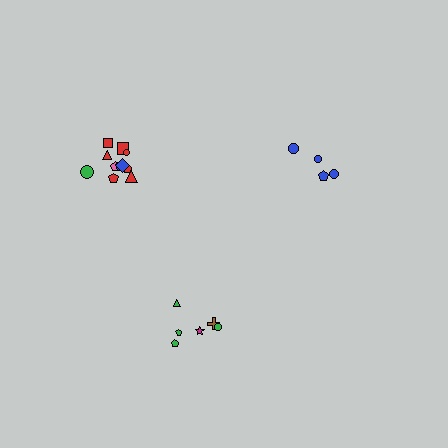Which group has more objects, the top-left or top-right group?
The top-left group.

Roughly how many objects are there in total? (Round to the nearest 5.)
Roughly 20 objects in total.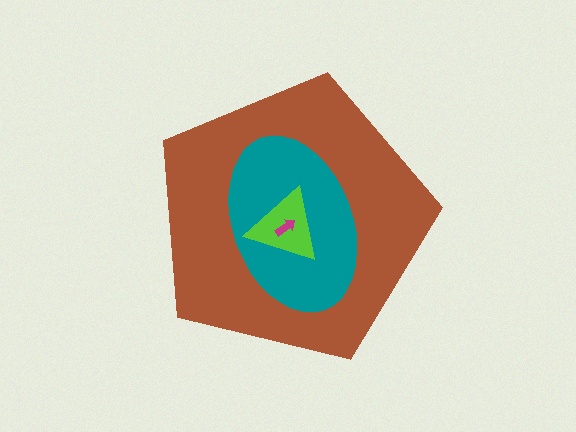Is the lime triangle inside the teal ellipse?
Yes.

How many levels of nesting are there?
4.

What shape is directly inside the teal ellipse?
The lime triangle.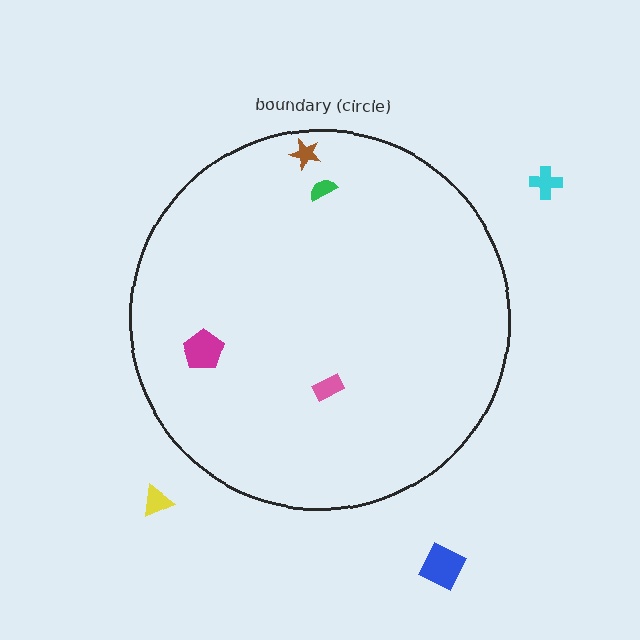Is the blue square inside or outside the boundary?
Outside.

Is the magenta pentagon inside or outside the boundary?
Inside.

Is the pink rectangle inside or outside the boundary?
Inside.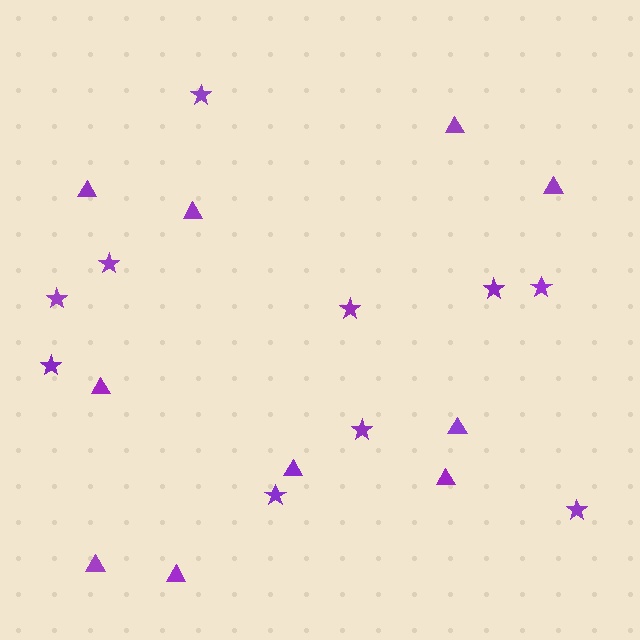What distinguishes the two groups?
There are 2 groups: one group of stars (10) and one group of triangles (10).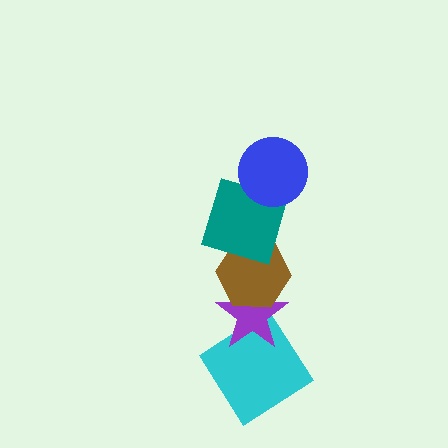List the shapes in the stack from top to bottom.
From top to bottom: the blue circle, the teal square, the brown hexagon, the purple star, the cyan diamond.